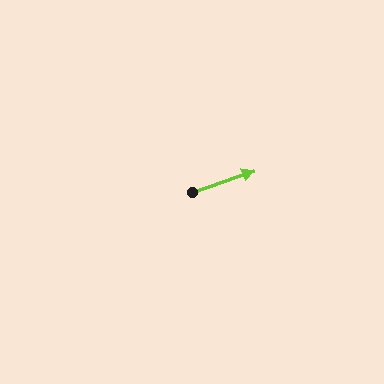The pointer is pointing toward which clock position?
Roughly 2 o'clock.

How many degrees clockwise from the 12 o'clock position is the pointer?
Approximately 71 degrees.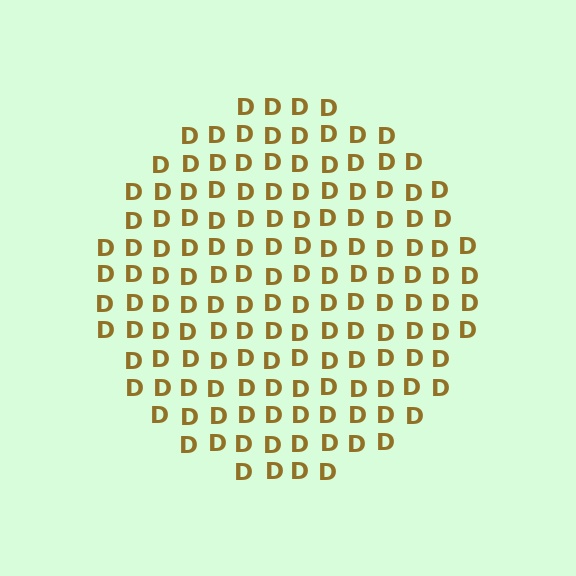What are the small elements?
The small elements are letter D's.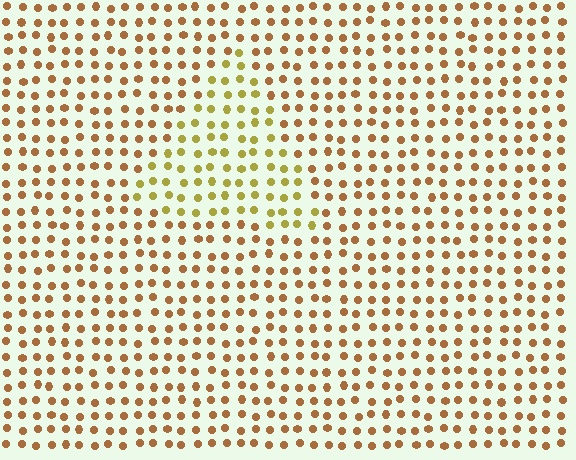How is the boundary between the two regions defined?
The boundary is defined purely by a slight shift in hue (about 32 degrees). Spacing, size, and orientation are identical on both sides.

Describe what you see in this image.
The image is filled with small brown elements in a uniform arrangement. A triangle-shaped region is visible where the elements are tinted to a slightly different hue, forming a subtle color boundary.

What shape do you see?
I see a triangle.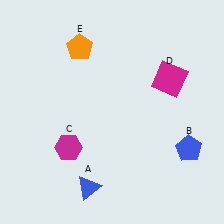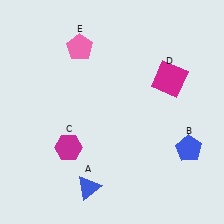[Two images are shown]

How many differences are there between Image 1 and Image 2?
There is 1 difference between the two images.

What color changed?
The pentagon (E) changed from orange in Image 1 to pink in Image 2.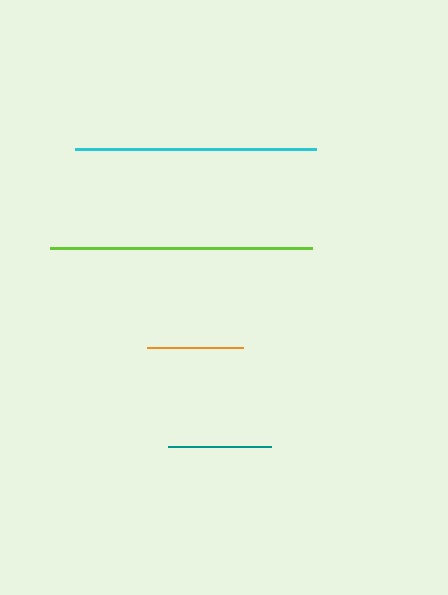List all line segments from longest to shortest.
From longest to shortest: lime, cyan, teal, orange.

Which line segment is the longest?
The lime line is the longest at approximately 262 pixels.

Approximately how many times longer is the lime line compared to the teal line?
The lime line is approximately 2.5 times the length of the teal line.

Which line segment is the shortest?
The orange line is the shortest at approximately 96 pixels.